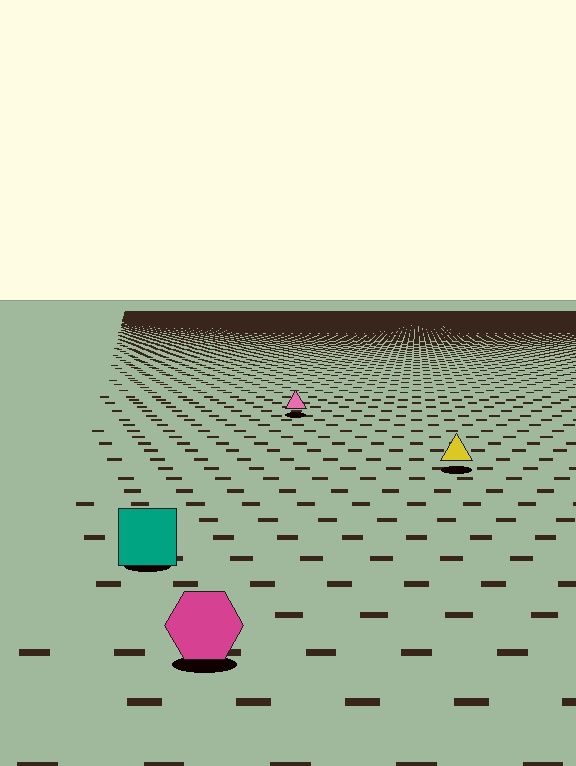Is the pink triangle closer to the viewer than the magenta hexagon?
No. The magenta hexagon is closer — you can tell from the texture gradient: the ground texture is coarser near it.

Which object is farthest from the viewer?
The pink triangle is farthest from the viewer. It appears smaller and the ground texture around it is denser.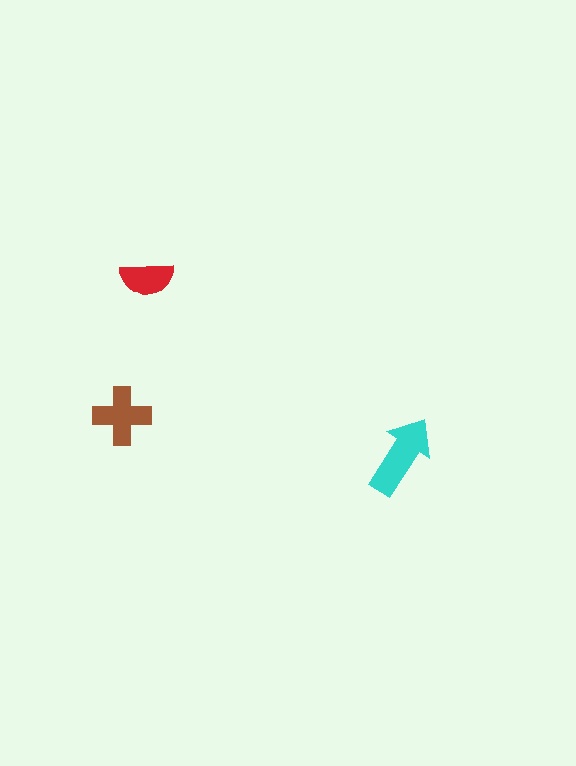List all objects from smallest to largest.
The red semicircle, the brown cross, the cyan arrow.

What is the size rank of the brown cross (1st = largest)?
2nd.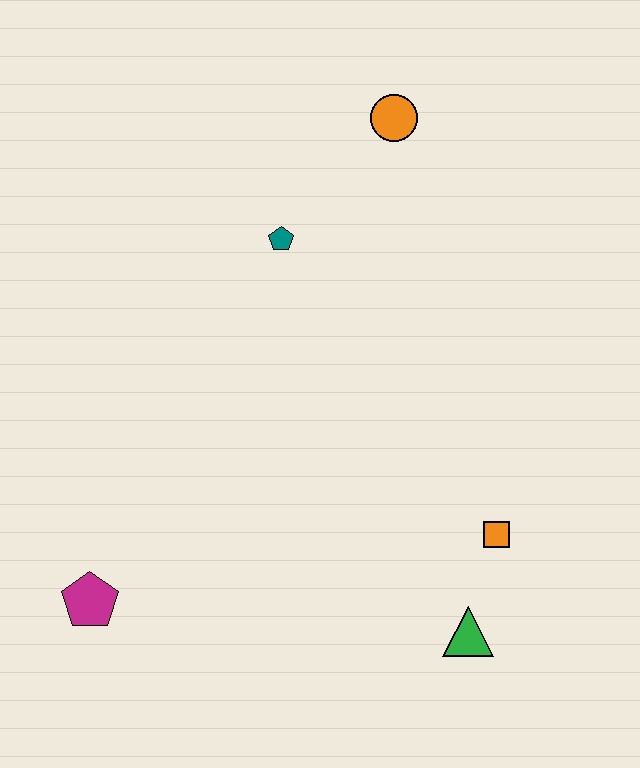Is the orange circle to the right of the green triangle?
No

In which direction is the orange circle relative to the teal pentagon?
The orange circle is above the teal pentagon.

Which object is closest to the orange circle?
The teal pentagon is closest to the orange circle.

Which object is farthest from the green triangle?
The orange circle is farthest from the green triangle.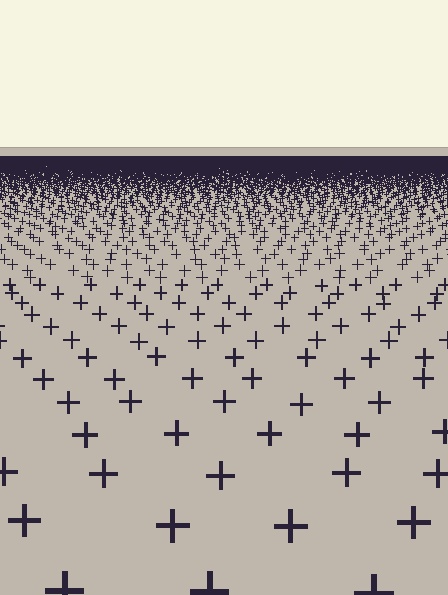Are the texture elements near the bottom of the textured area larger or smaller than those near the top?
Larger. Near the bottom, elements are closer to the viewer and appear at a bigger on-screen size.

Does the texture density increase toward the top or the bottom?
Density increases toward the top.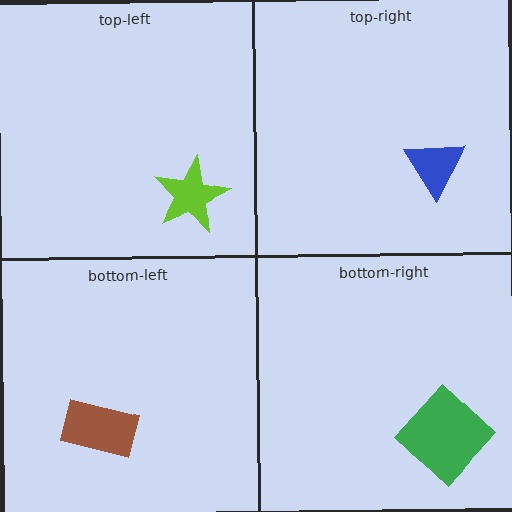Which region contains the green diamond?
The bottom-right region.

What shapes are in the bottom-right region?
The green diamond.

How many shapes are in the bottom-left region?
1.